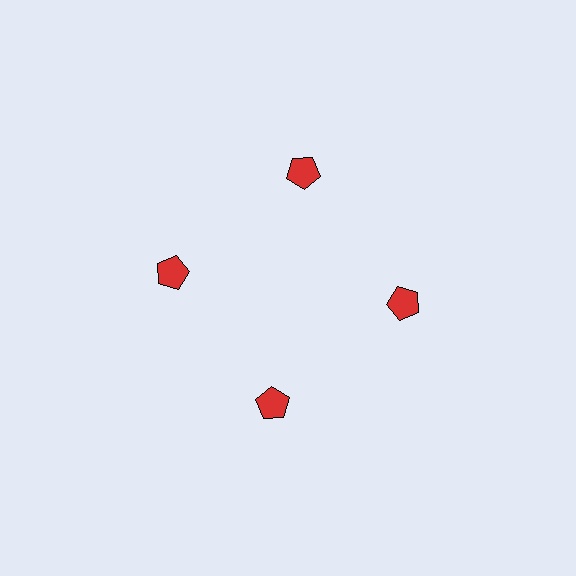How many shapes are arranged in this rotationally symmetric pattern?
There are 4 shapes, arranged in 4 groups of 1.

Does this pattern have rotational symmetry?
Yes, this pattern has 4-fold rotational symmetry. It looks the same after rotating 90 degrees around the center.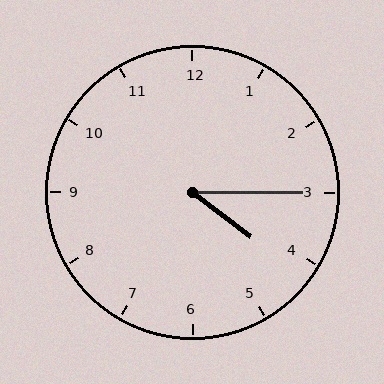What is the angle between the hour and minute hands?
Approximately 38 degrees.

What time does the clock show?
4:15.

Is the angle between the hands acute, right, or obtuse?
It is acute.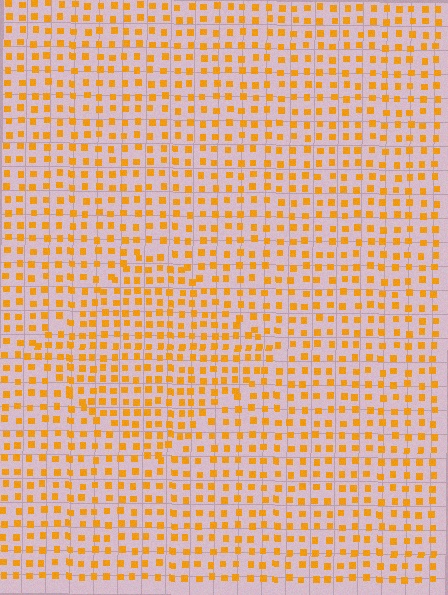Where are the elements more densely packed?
The elements are more densely packed inside the diamond boundary.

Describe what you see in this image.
The image contains small orange elements arranged at two different densities. A diamond-shaped region is visible where the elements are more densely packed than the surrounding area.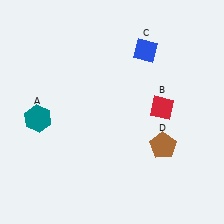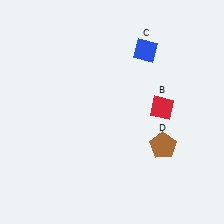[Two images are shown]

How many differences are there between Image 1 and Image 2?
There is 1 difference between the two images.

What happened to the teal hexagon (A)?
The teal hexagon (A) was removed in Image 2. It was in the bottom-left area of Image 1.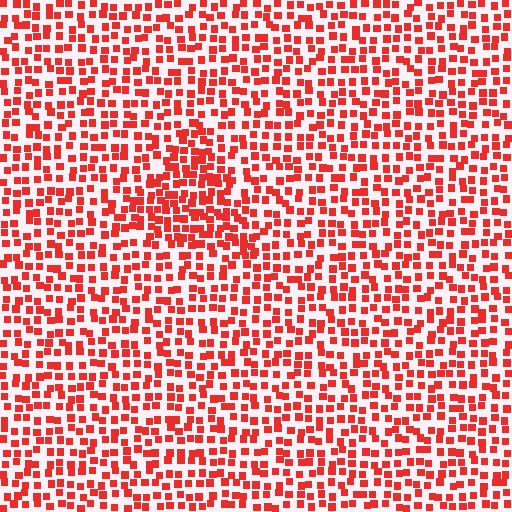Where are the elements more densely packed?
The elements are more densely packed inside the triangle boundary.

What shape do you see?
I see a triangle.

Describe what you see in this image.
The image contains small red elements arranged at two different densities. A triangle-shaped region is visible where the elements are more densely packed than the surrounding area.